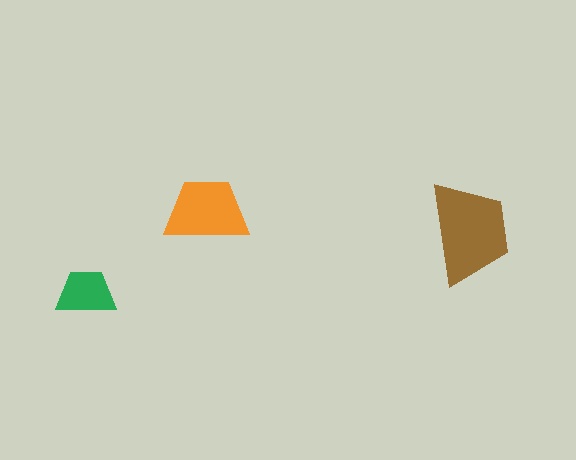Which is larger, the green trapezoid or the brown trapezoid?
The brown one.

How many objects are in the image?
There are 3 objects in the image.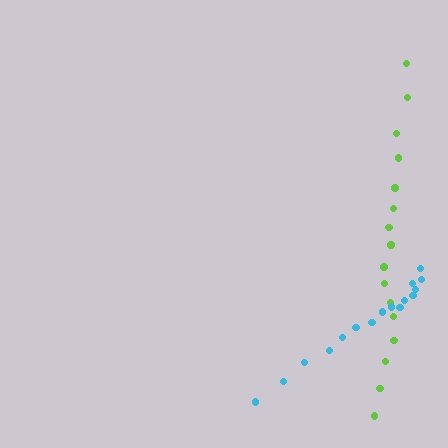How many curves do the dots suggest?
There are 2 distinct paths.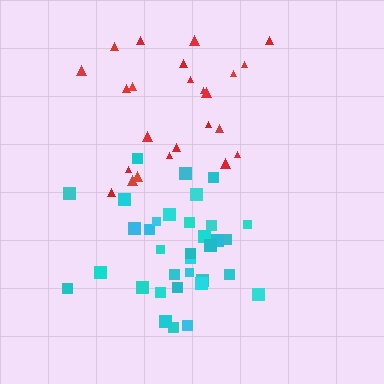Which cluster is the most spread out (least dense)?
Red.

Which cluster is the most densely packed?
Cyan.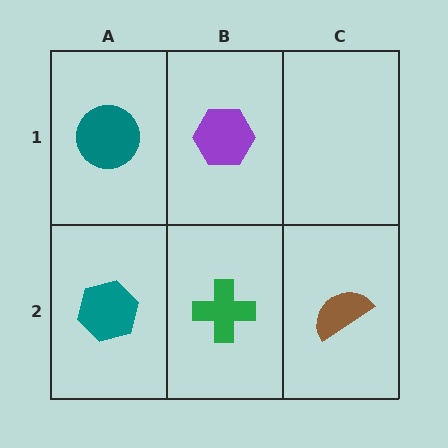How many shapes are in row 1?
2 shapes.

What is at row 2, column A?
A teal hexagon.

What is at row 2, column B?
A green cross.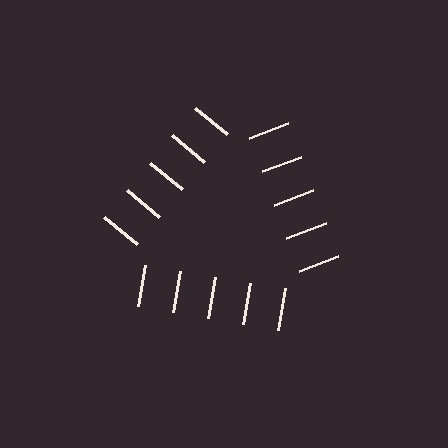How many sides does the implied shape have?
3 sides — the line-ends trace a triangle.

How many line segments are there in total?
15 — 5 along each of the 3 edges.